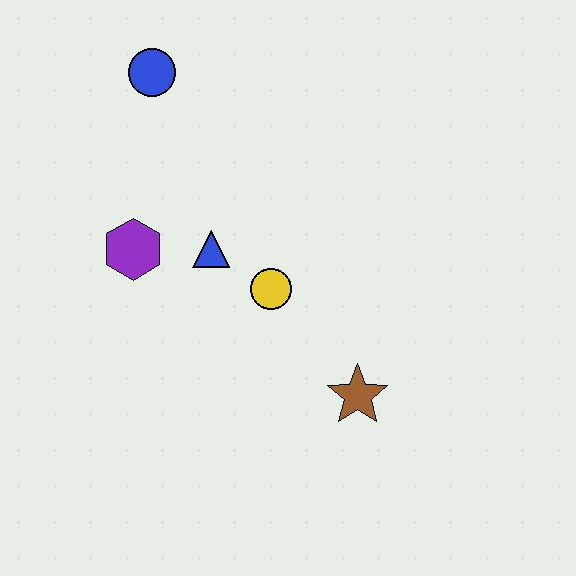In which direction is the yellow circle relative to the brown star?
The yellow circle is above the brown star.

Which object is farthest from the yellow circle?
The blue circle is farthest from the yellow circle.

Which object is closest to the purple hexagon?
The blue triangle is closest to the purple hexagon.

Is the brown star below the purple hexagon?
Yes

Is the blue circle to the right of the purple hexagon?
Yes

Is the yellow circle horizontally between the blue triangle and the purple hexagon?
No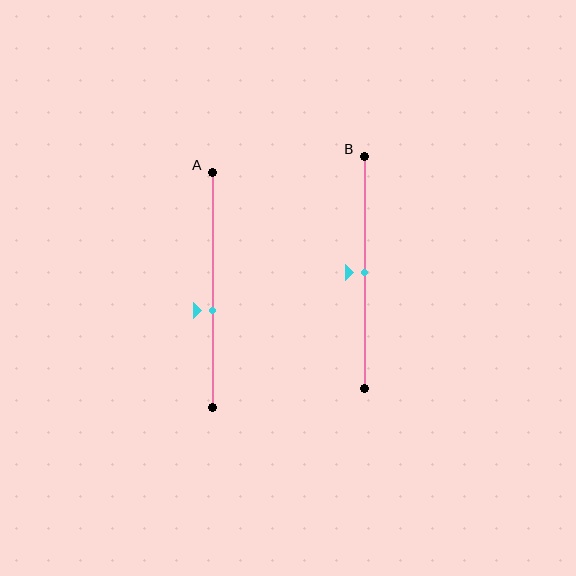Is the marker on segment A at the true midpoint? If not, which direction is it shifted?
No, the marker on segment A is shifted downward by about 9% of the segment length.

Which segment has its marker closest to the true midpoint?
Segment B has its marker closest to the true midpoint.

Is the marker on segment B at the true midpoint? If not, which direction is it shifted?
Yes, the marker on segment B is at the true midpoint.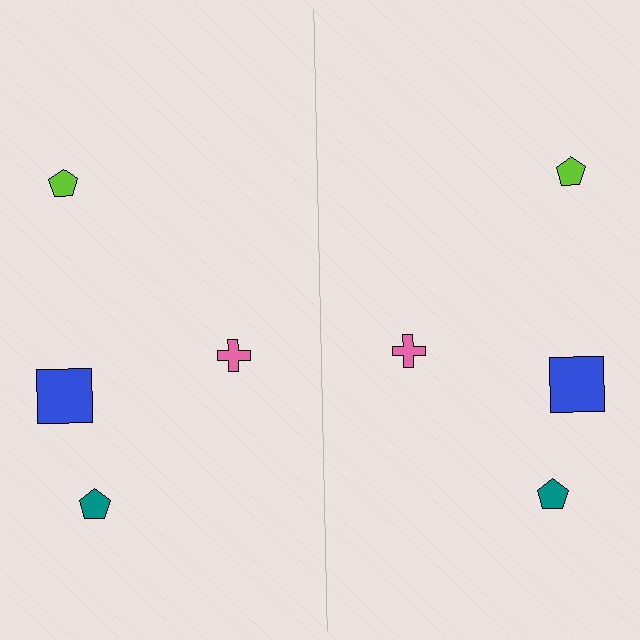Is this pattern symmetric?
Yes, this pattern has bilateral (reflection) symmetry.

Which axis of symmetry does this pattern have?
The pattern has a vertical axis of symmetry running through the center of the image.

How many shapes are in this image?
There are 8 shapes in this image.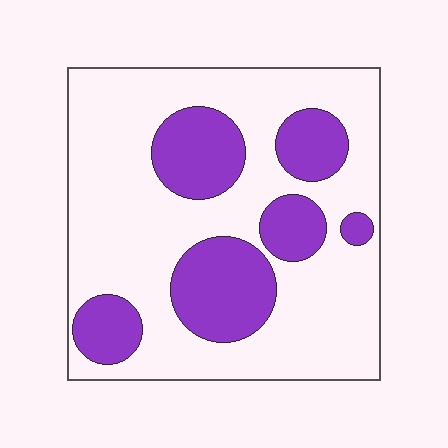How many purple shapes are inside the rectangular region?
6.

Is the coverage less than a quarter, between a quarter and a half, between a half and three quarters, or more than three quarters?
Between a quarter and a half.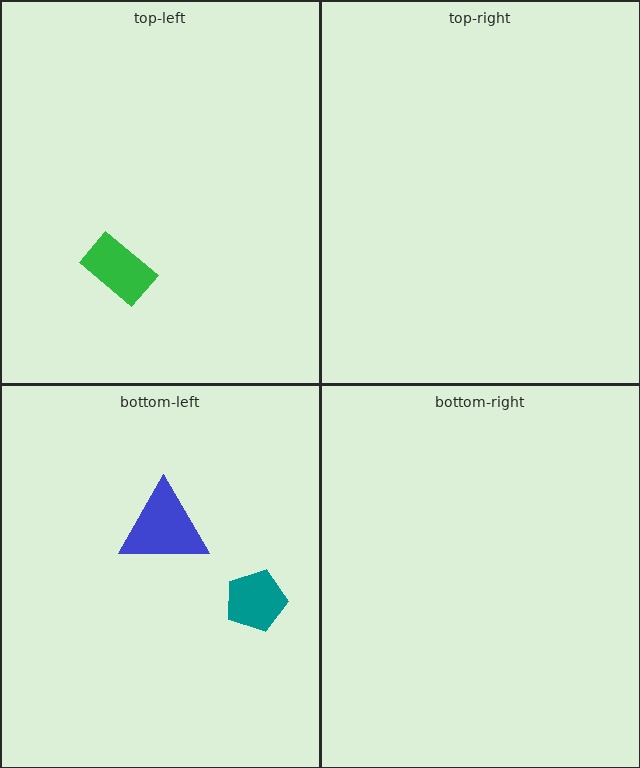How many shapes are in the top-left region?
1.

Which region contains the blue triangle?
The bottom-left region.